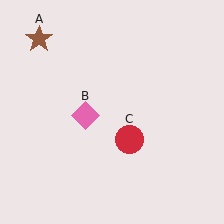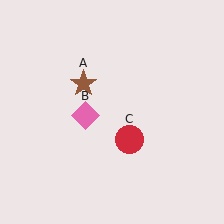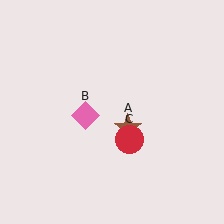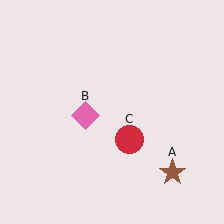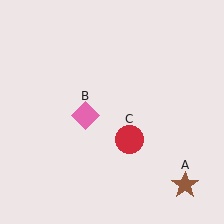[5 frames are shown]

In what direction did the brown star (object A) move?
The brown star (object A) moved down and to the right.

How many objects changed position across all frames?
1 object changed position: brown star (object A).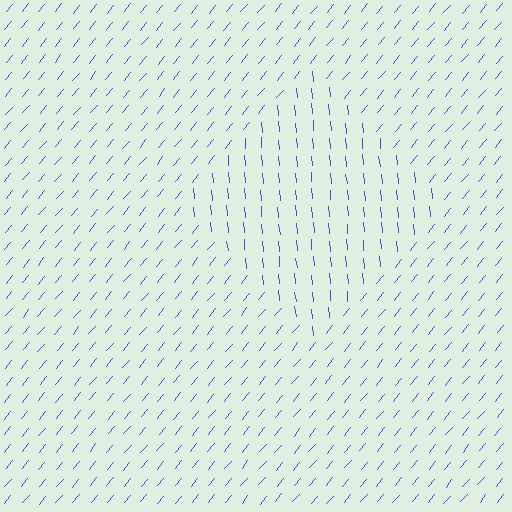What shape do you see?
I see a diamond.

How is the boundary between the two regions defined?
The boundary is defined purely by a change in line orientation (approximately 45 degrees difference). All lines are the same color and thickness.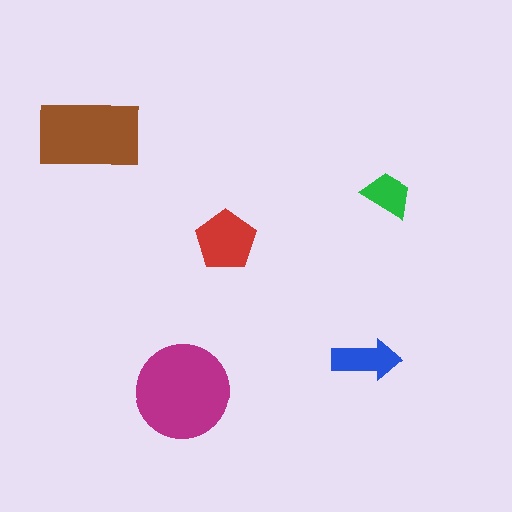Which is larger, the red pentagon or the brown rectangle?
The brown rectangle.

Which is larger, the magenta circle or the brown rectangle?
The magenta circle.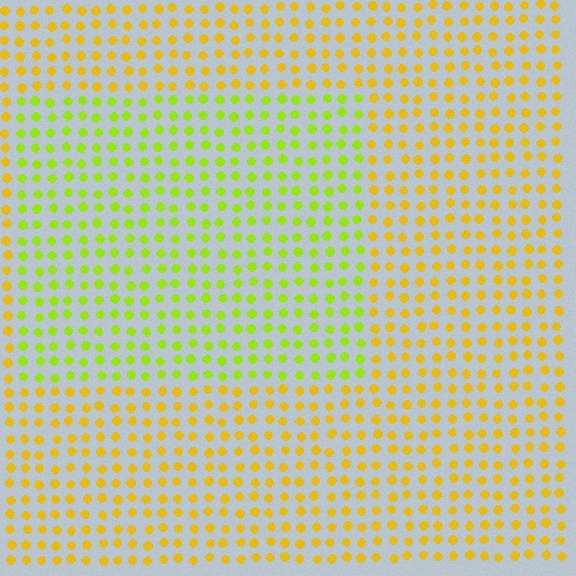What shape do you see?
I see a rectangle.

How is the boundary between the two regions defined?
The boundary is defined purely by a slight shift in hue (about 36 degrees). Spacing, size, and orientation are identical on both sides.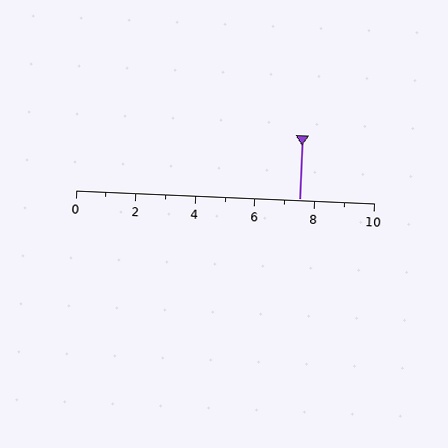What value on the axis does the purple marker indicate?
The marker indicates approximately 7.5.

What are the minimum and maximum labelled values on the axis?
The axis runs from 0 to 10.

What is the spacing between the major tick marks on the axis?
The major ticks are spaced 2 apart.